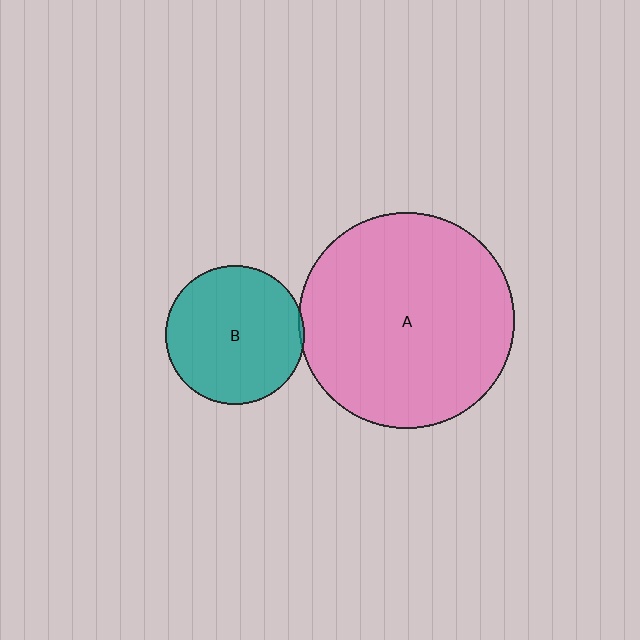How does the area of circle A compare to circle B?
Approximately 2.4 times.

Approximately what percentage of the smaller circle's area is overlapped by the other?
Approximately 5%.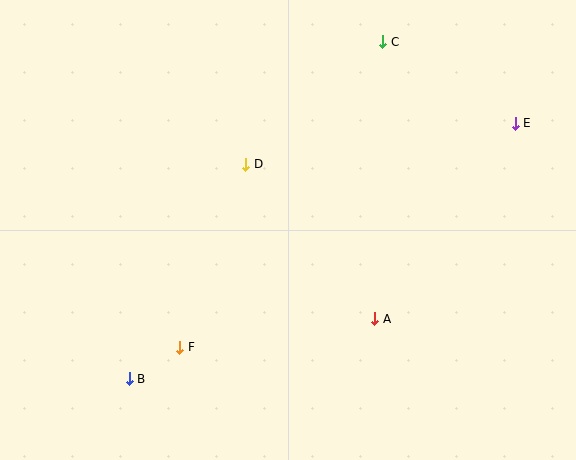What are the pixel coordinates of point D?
Point D is at (246, 164).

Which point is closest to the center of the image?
Point D at (246, 164) is closest to the center.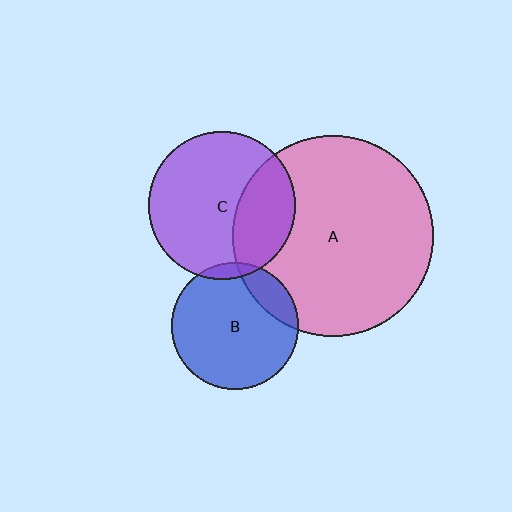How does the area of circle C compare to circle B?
Approximately 1.3 times.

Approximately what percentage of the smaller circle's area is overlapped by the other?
Approximately 15%.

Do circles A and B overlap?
Yes.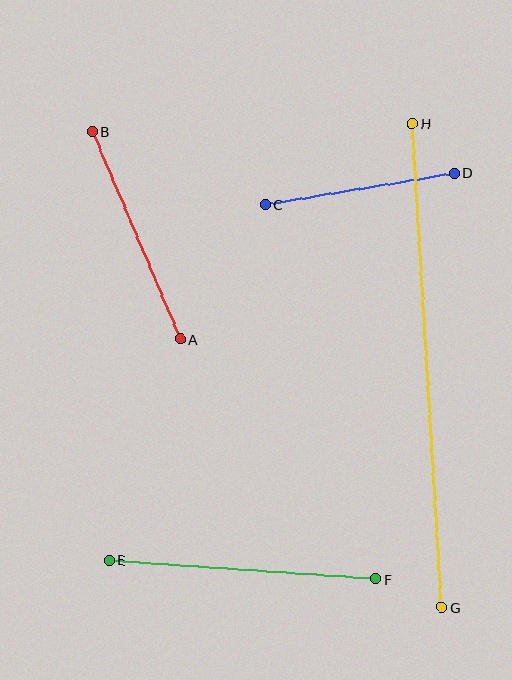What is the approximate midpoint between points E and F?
The midpoint is at approximately (243, 570) pixels.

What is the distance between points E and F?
The distance is approximately 267 pixels.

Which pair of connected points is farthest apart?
Points G and H are farthest apart.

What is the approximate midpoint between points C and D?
The midpoint is at approximately (359, 189) pixels.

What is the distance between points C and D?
The distance is approximately 192 pixels.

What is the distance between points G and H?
The distance is approximately 485 pixels.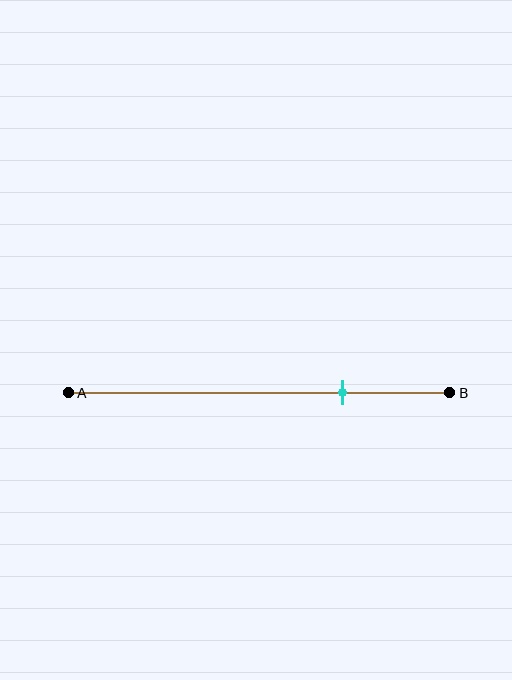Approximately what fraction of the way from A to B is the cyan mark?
The cyan mark is approximately 70% of the way from A to B.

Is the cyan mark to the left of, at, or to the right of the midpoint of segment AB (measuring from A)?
The cyan mark is to the right of the midpoint of segment AB.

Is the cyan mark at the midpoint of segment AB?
No, the mark is at about 70% from A, not at the 50% midpoint.